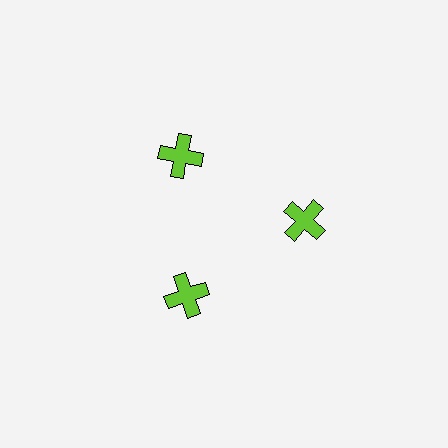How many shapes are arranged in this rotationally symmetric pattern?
There are 3 shapes, arranged in 3 groups of 1.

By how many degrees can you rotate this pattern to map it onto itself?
The pattern maps onto itself every 120 degrees of rotation.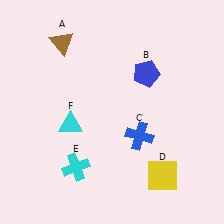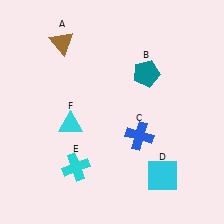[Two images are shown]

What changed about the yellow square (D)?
In Image 1, D is yellow. In Image 2, it changed to cyan.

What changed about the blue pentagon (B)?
In Image 1, B is blue. In Image 2, it changed to teal.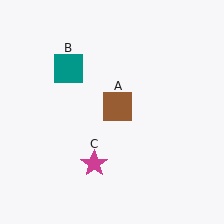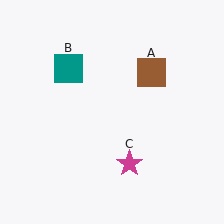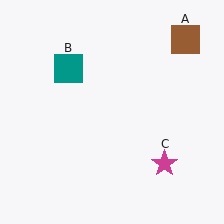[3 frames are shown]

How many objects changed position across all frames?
2 objects changed position: brown square (object A), magenta star (object C).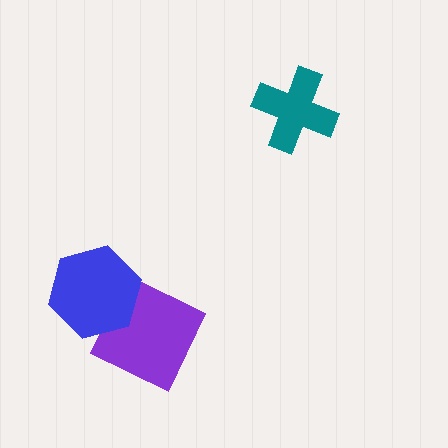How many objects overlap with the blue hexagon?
1 object overlaps with the blue hexagon.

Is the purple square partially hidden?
Yes, it is partially covered by another shape.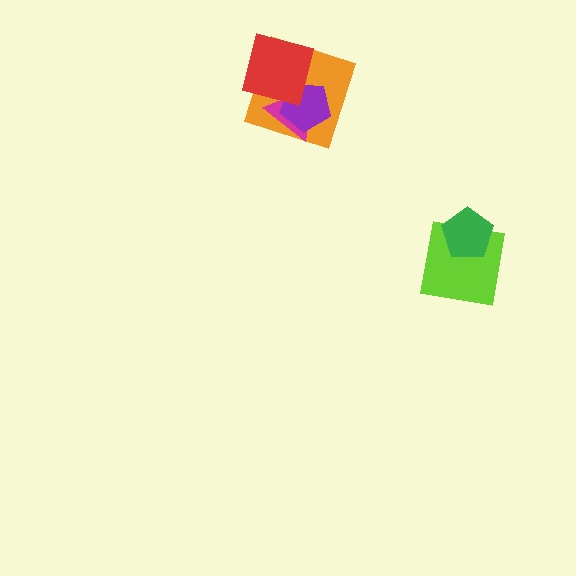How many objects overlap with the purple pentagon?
3 objects overlap with the purple pentagon.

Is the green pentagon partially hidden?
No, no other shape covers it.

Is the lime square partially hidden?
Yes, it is partially covered by another shape.